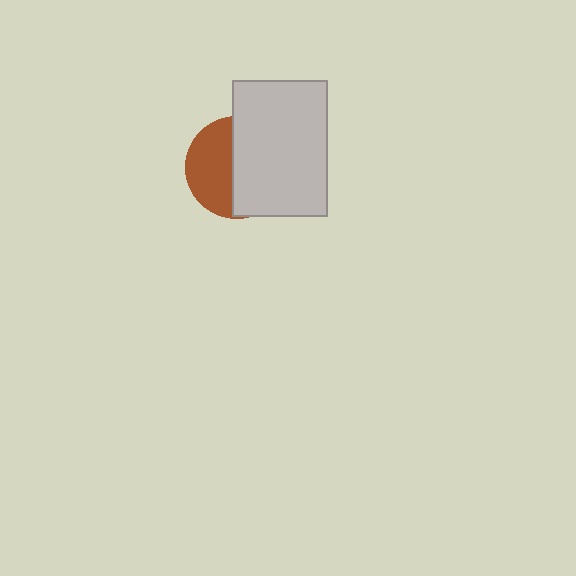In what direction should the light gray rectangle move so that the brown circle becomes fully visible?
The light gray rectangle should move right. That is the shortest direction to clear the overlap and leave the brown circle fully visible.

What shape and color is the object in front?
The object in front is a light gray rectangle.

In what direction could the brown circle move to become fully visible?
The brown circle could move left. That would shift it out from behind the light gray rectangle entirely.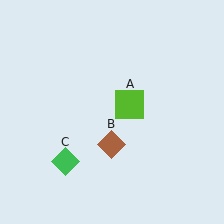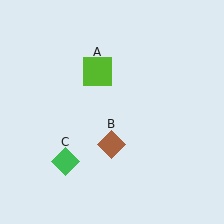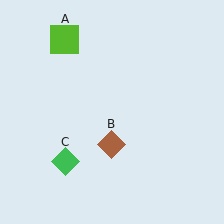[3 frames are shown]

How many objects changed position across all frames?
1 object changed position: lime square (object A).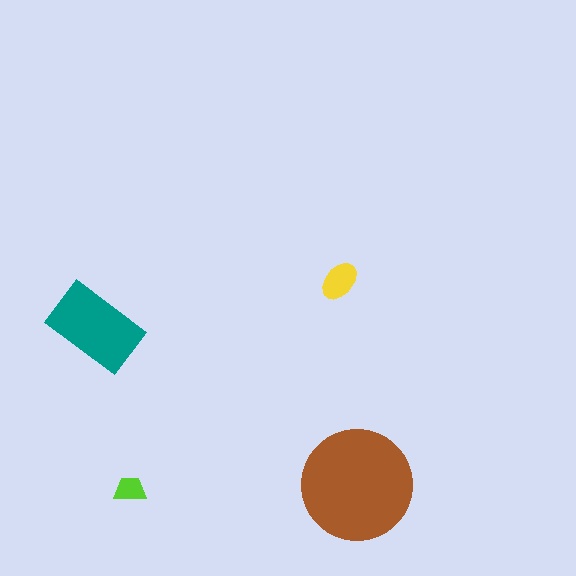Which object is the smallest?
The lime trapezoid.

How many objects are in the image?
There are 4 objects in the image.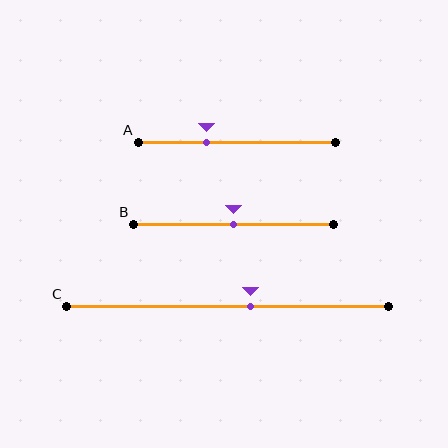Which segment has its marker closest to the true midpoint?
Segment B has its marker closest to the true midpoint.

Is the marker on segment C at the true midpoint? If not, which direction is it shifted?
No, the marker on segment C is shifted to the right by about 7% of the segment length.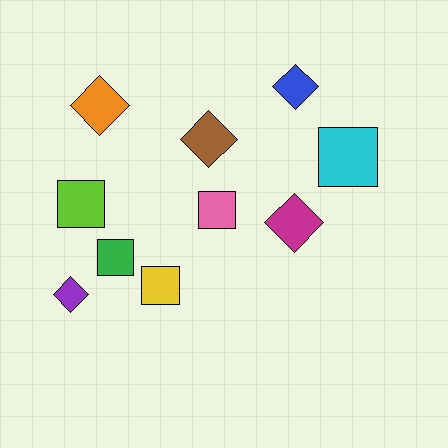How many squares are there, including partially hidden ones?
There are 5 squares.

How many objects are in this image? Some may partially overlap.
There are 10 objects.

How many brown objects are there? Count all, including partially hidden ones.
There is 1 brown object.